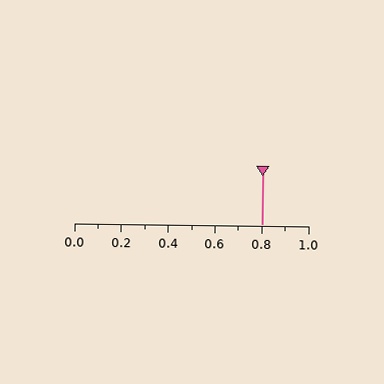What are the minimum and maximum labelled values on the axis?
The axis runs from 0.0 to 1.0.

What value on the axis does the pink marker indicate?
The marker indicates approximately 0.8.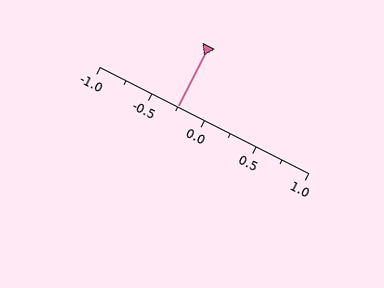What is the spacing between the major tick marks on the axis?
The major ticks are spaced 0.5 apart.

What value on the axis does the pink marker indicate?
The marker indicates approximately -0.25.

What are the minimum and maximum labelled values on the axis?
The axis runs from -1.0 to 1.0.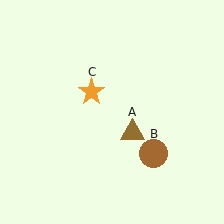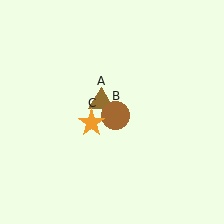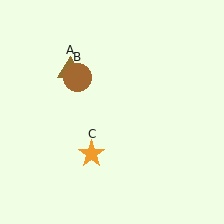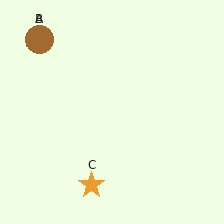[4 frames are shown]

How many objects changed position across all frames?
3 objects changed position: brown triangle (object A), brown circle (object B), orange star (object C).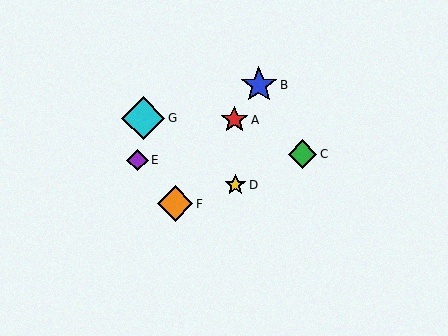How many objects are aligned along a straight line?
3 objects (A, B, F) are aligned along a straight line.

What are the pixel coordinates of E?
Object E is at (137, 160).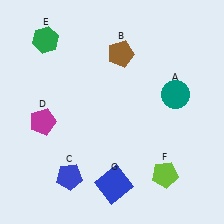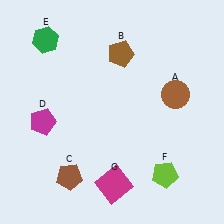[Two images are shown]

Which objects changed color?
A changed from teal to brown. C changed from blue to brown. G changed from blue to magenta.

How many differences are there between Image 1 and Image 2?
There are 3 differences between the two images.